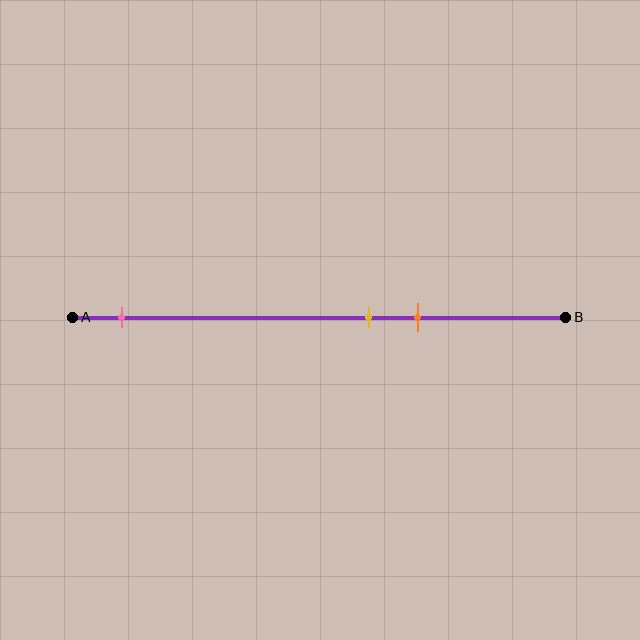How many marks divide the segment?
There are 3 marks dividing the segment.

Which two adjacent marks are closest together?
The yellow and orange marks are the closest adjacent pair.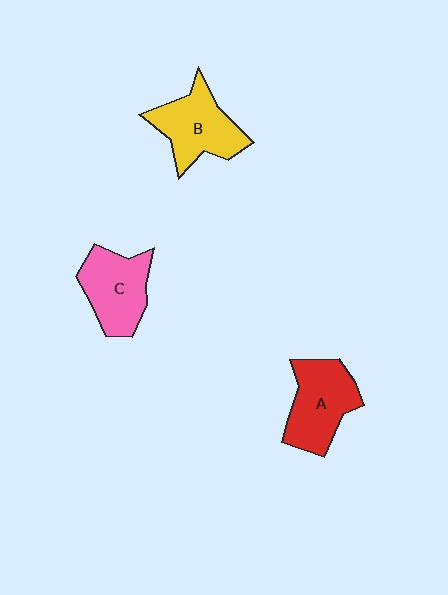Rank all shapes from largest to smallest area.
From largest to smallest: A (red), B (yellow), C (pink).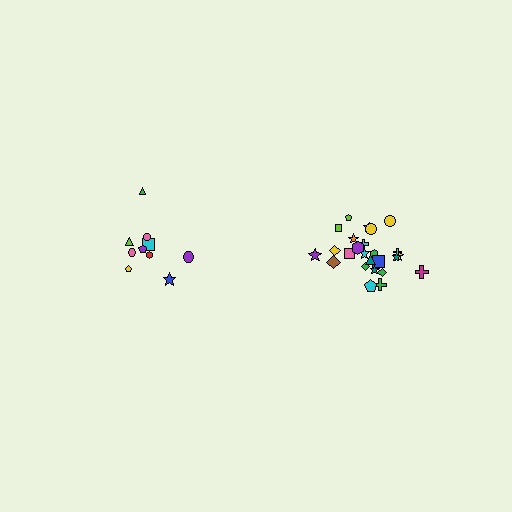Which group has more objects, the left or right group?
The right group.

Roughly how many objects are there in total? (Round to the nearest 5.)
Roughly 35 objects in total.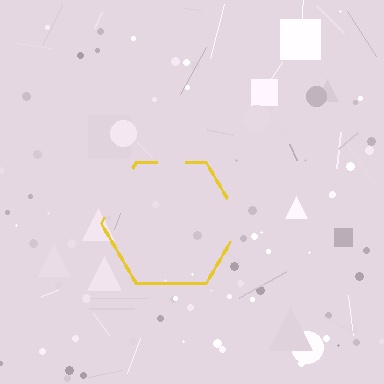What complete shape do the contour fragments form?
The contour fragments form a hexagon.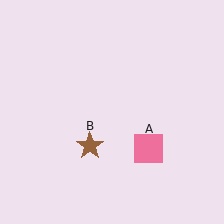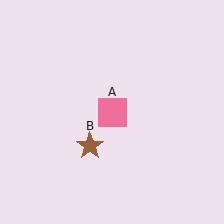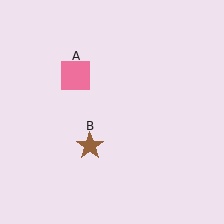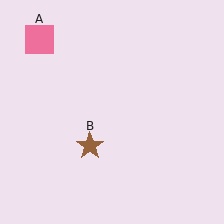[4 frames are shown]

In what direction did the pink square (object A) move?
The pink square (object A) moved up and to the left.